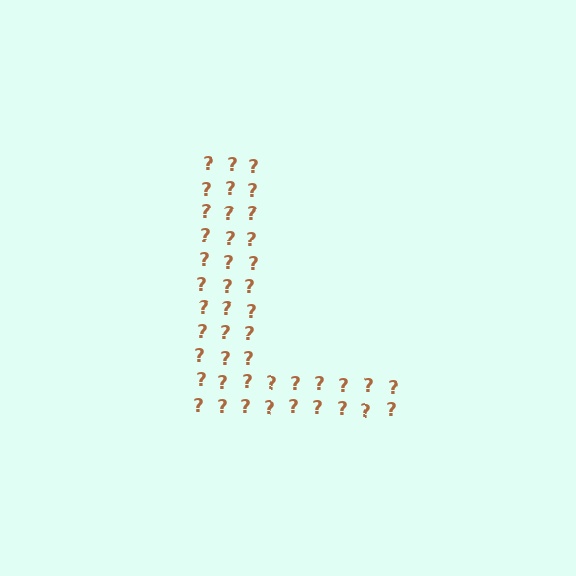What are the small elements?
The small elements are question marks.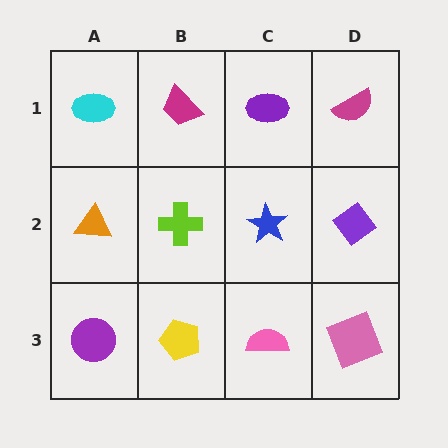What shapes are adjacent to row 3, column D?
A purple diamond (row 2, column D), a pink semicircle (row 3, column C).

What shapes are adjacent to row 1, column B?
A lime cross (row 2, column B), a cyan ellipse (row 1, column A), a purple ellipse (row 1, column C).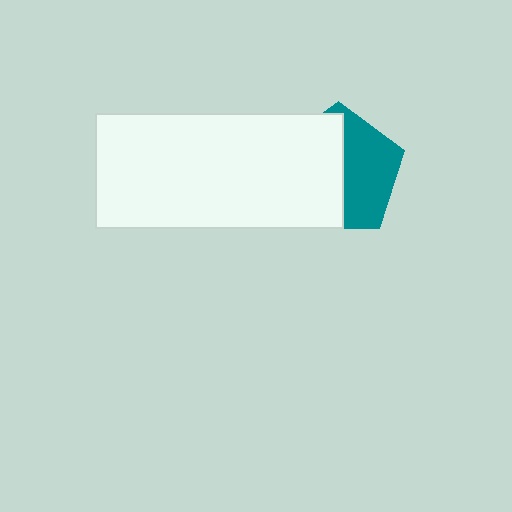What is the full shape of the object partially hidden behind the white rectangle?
The partially hidden object is a teal pentagon.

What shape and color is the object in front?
The object in front is a white rectangle.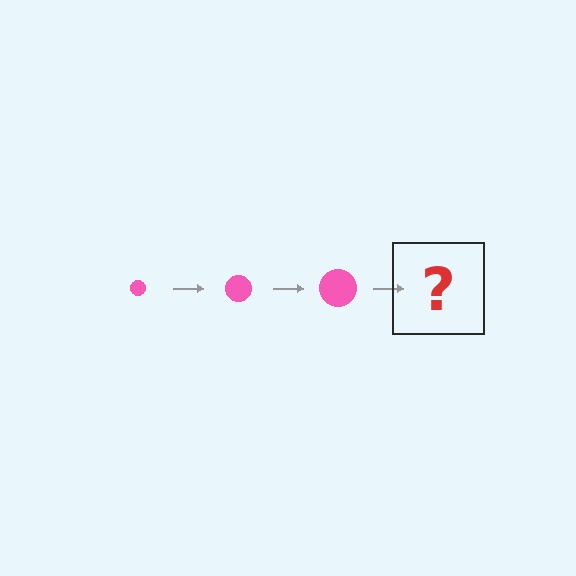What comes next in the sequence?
The next element should be a pink circle, larger than the previous one.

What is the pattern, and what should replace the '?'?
The pattern is that the circle gets progressively larger each step. The '?' should be a pink circle, larger than the previous one.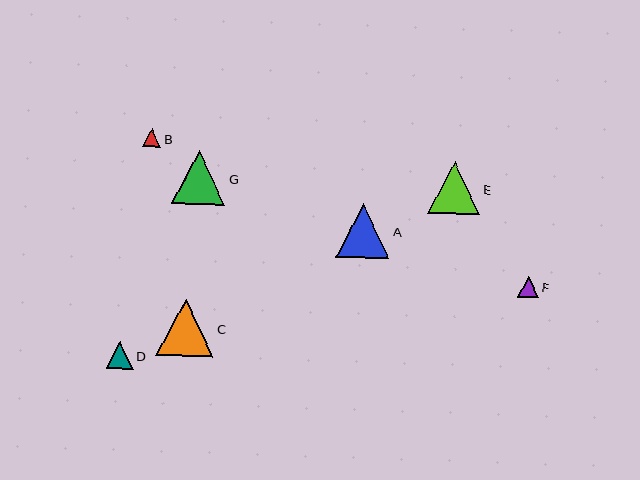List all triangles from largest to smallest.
From largest to smallest: C, A, G, E, D, F, B.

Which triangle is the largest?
Triangle C is the largest with a size of approximately 57 pixels.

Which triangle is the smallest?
Triangle B is the smallest with a size of approximately 18 pixels.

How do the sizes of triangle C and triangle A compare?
Triangle C and triangle A are approximately the same size.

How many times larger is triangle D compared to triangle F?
Triangle D is approximately 1.3 times the size of triangle F.